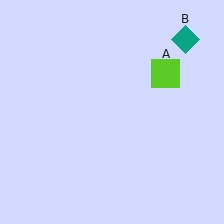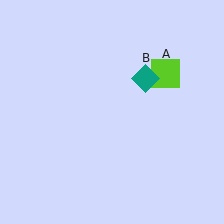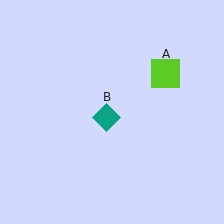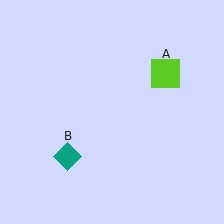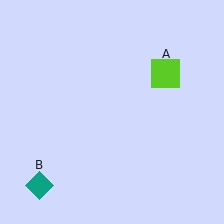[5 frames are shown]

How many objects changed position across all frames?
1 object changed position: teal diamond (object B).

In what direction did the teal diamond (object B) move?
The teal diamond (object B) moved down and to the left.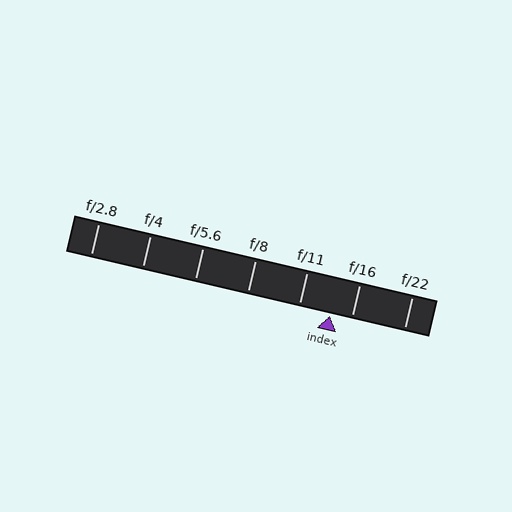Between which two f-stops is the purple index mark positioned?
The index mark is between f/11 and f/16.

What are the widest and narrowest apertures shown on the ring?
The widest aperture shown is f/2.8 and the narrowest is f/22.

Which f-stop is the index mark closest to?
The index mark is closest to f/16.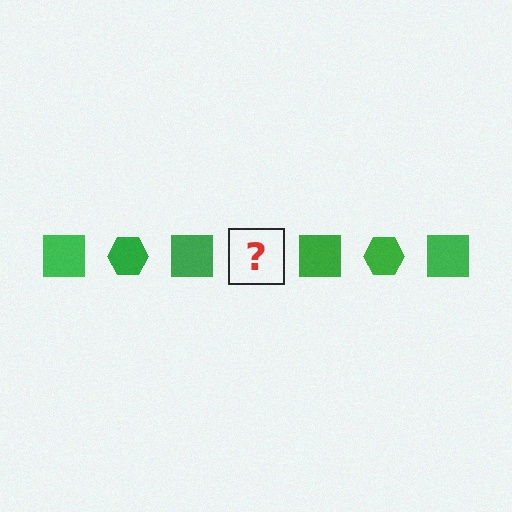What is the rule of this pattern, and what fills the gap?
The rule is that the pattern cycles through square, hexagon shapes in green. The gap should be filled with a green hexagon.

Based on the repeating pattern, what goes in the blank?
The blank should be a green hexagon.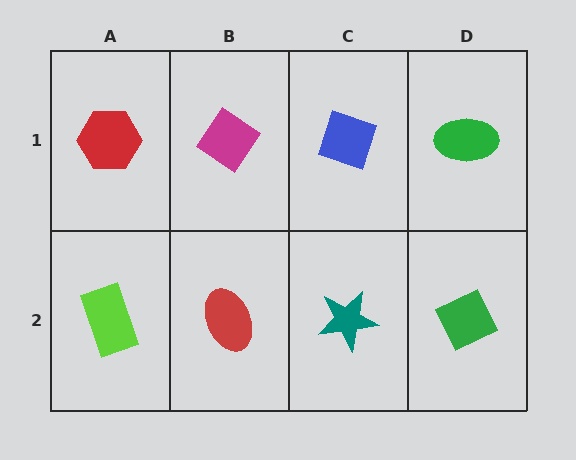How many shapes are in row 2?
4 shapes.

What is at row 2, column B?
A red ellipse.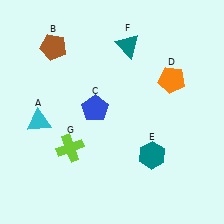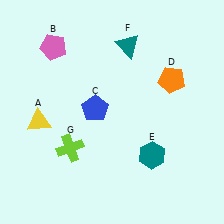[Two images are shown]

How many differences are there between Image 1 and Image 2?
There are 2 differences between the two images.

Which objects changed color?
A changed from cyan to yellow. B changed from brown to pink.